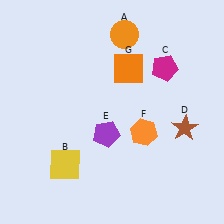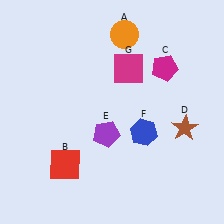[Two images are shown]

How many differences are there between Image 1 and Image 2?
There are 3 differences between the two images.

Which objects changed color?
B changed from yellow to red. F changed from orange to blue. G changed from orange to magenta.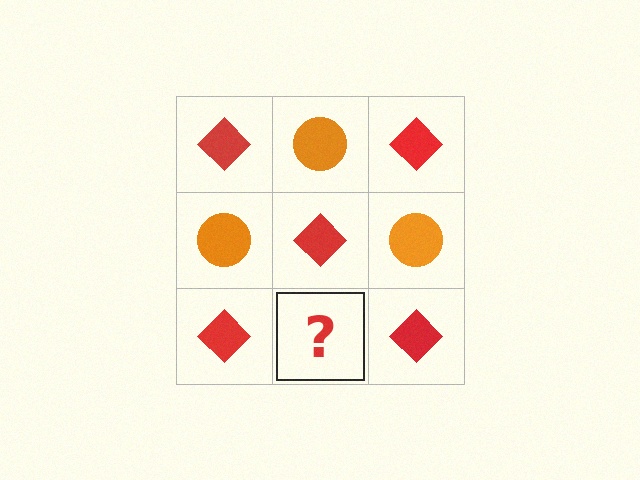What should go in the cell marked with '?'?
The missing cell should contain an orange circle.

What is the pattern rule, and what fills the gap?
The rule is that it alternates red diamond and orange circle in a checkerboard pattern. The gap should be filled with an orange circle.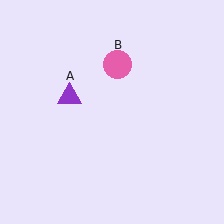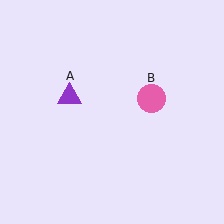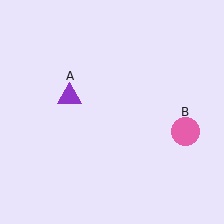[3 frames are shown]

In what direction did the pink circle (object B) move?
The pink circle (object B) moved down and to the right.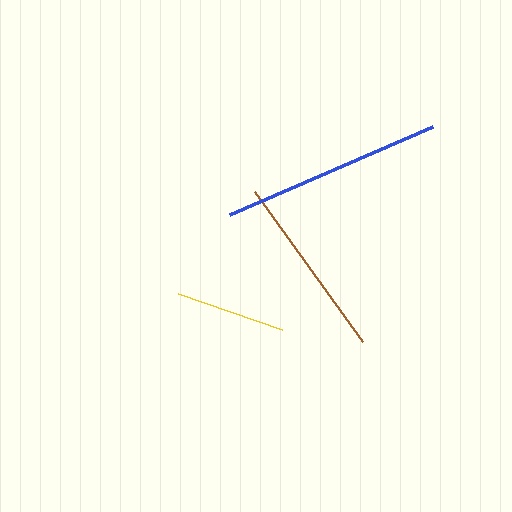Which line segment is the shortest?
The yellow line is the shortest at approximately 110 pixels.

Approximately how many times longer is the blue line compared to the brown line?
The blue line is approximately 1.2 times the length of the brown line.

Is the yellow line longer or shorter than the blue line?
The blue line is longer than the yellow line.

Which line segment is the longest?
The blue line is the longest at approximately 222 pixels.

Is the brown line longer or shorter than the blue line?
The blue line is longer than the brown line.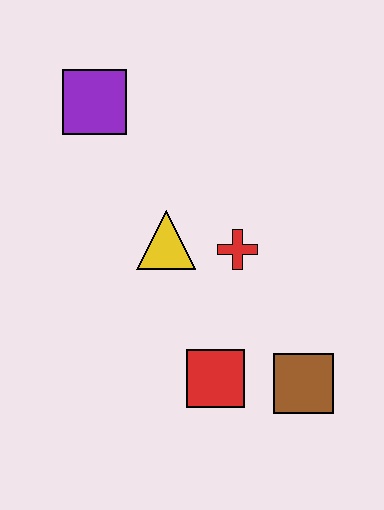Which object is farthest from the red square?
The purple square is farthest from the red square.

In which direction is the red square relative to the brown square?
The red square is to the left of the brown square.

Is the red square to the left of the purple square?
No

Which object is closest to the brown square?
The red square is closest to the brown square.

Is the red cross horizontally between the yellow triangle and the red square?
No